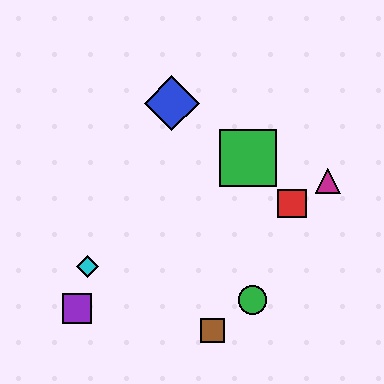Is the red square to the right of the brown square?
Yes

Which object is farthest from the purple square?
The magenta triangle is farthest from the purple square.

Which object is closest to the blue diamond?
The green square is closest to the blue diamond.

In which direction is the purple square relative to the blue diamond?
The purple square is below the blue diamond.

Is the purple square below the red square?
Yes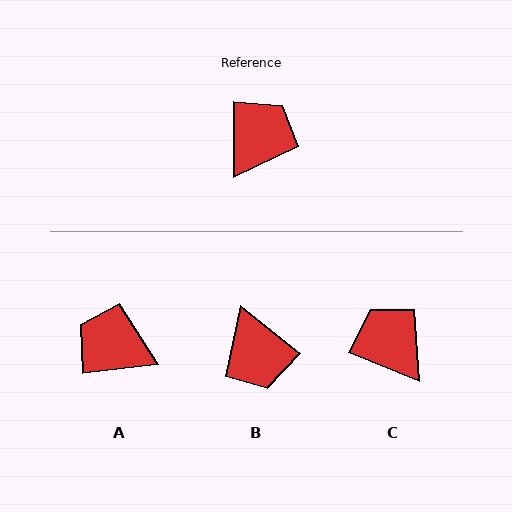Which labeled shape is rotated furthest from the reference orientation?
B, about 128 degrees away.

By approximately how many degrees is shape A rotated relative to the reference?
Approximately 97 degrees counter-clockwise.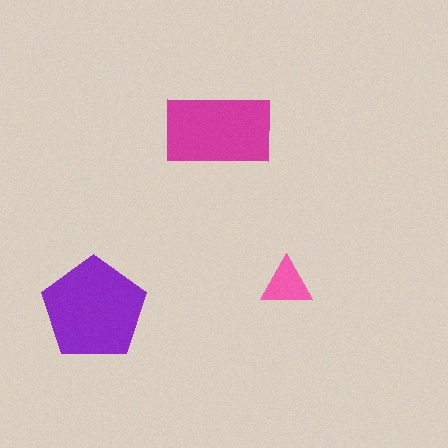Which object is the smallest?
The pink triangle.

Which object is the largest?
The purple pentagon.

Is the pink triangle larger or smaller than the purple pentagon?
Smaller.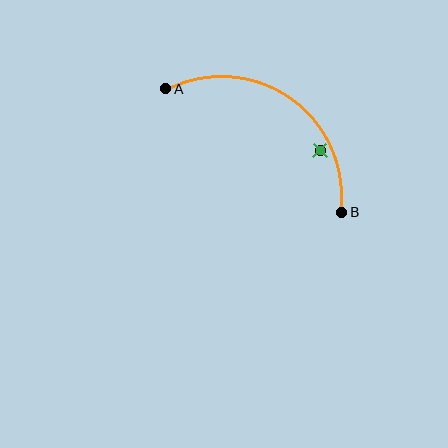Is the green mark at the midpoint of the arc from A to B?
No — the green mark does not lie on the arc at all. It sits slightly inside the curve.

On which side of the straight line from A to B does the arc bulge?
The arc bulges above and to the right of the straight line connecting A and B.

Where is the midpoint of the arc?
The arc midpoint is the point on the curve farthest from the straight line joining A and B. It sits above and to the right of that line.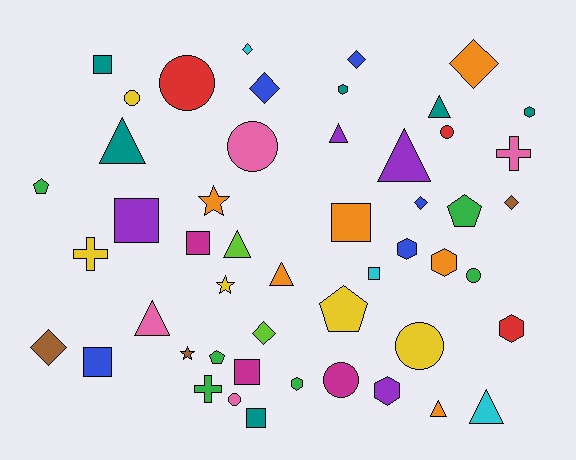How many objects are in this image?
There are 50 objects.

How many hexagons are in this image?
There are 7 hexagons.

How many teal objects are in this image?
There are 6 teal objects.